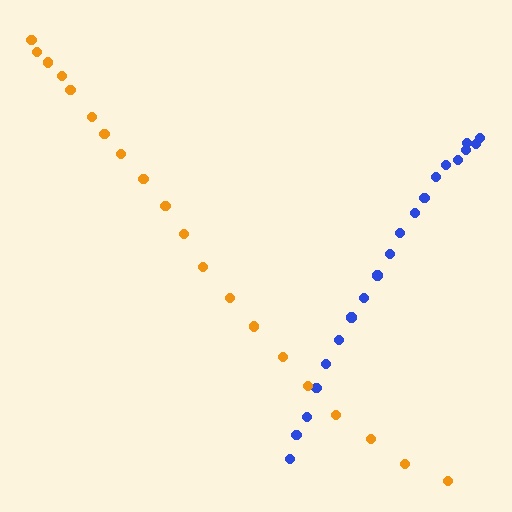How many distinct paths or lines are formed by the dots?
There are 2 distinct paths.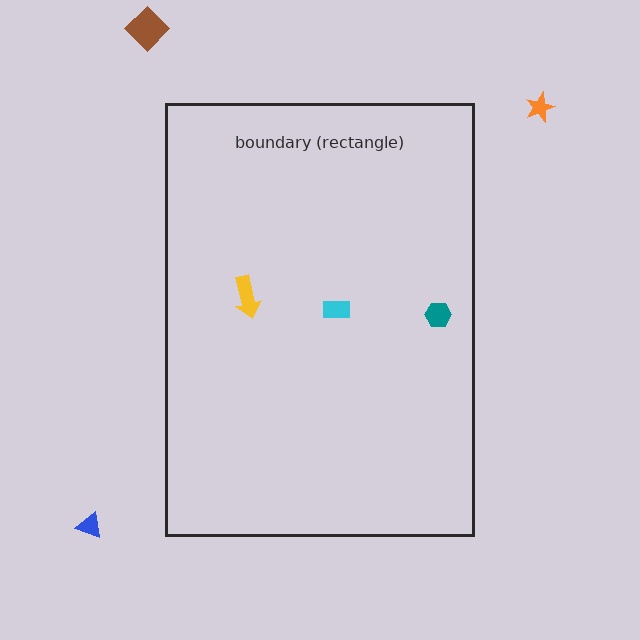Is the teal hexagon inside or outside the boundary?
Inside.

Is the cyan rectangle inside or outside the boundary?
Inside.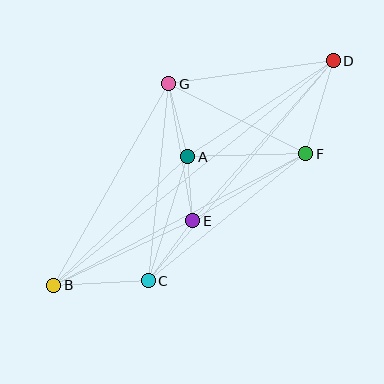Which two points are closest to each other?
Points A and E are closest to each other.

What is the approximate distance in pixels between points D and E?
The distance between D and E is approximately 213 pixels.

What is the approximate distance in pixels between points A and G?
The distance between A and G is approximately 75 pixels.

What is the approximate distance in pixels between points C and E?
The distance between C and E is approximately 75 pixels.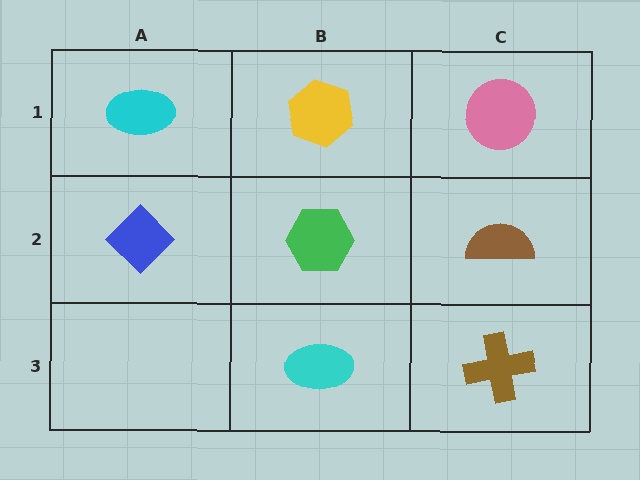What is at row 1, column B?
A yellow hexagon.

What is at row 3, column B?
A cyan ellipse.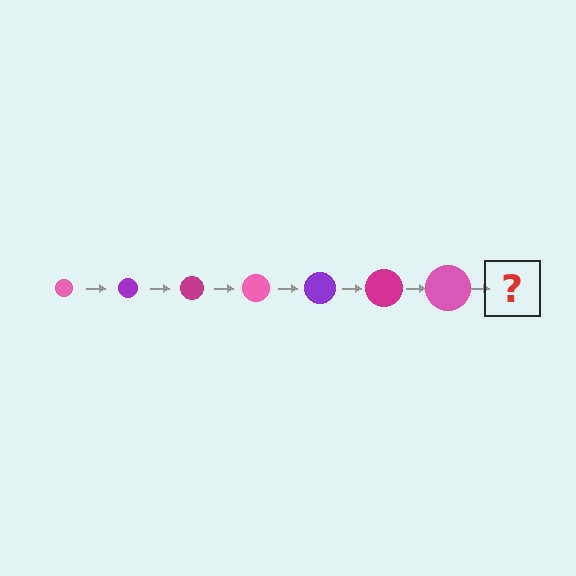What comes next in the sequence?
The next element should be a purple circle, larger than the previous one.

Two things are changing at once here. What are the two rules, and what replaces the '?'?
The two rules are that the circle grows larger each step and the color cycles through pink, purple, and magenta. The '?' should be a purple circle, larger than the previous one.